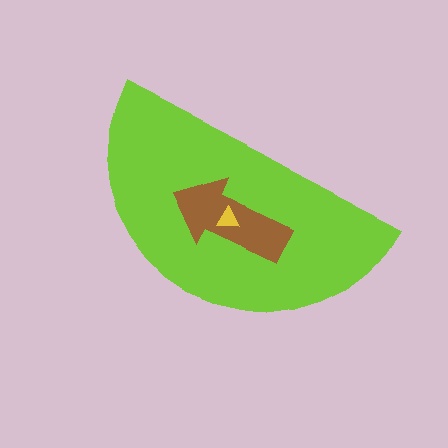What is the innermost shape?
The yellow triangle.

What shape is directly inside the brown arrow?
The yellow triangle.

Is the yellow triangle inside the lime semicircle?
Yes.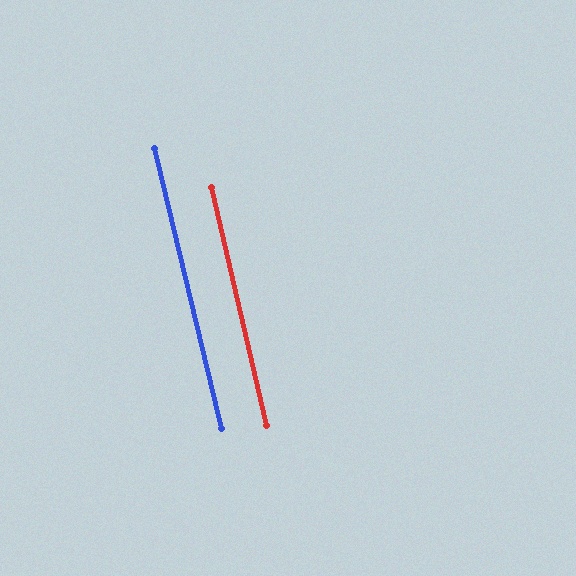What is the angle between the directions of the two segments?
Approximately 0 degrees.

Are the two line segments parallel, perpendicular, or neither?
Parallel — their directions differ by only 0.4°.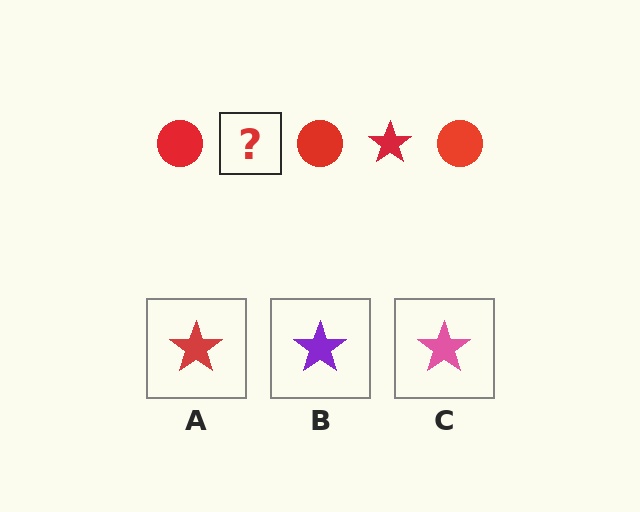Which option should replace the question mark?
Option A.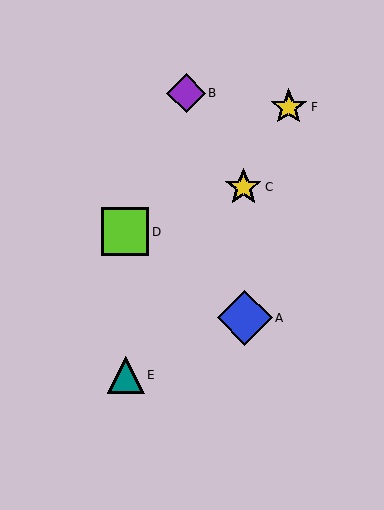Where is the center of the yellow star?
The center of the yellow star is at (289, 107).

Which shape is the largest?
The blue diamond (labeled A) is the largest.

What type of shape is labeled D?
Shape D is a lime square.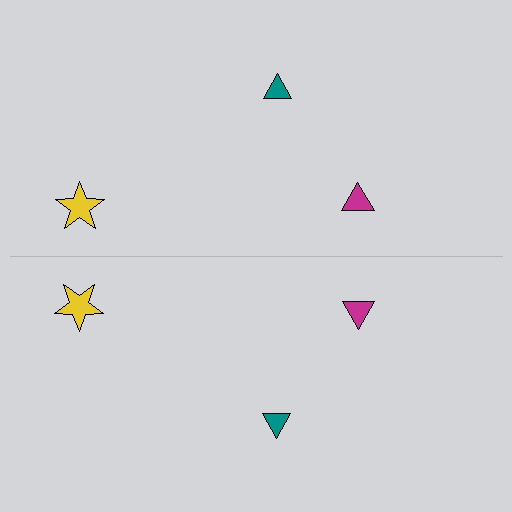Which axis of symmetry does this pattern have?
The pattern has a horizontal axis of symmetry running through the center of the image.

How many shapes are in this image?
There are 6 shapes in this image.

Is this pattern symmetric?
Yes, this pattern has bilateral (reflection) symmetry.